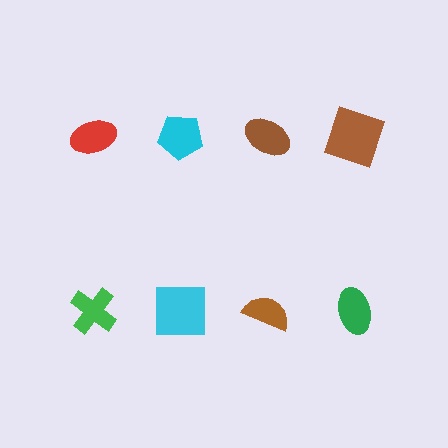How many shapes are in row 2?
4 shapes.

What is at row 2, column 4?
A green ellipse.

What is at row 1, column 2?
A cyan pentagon.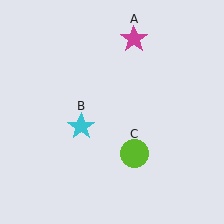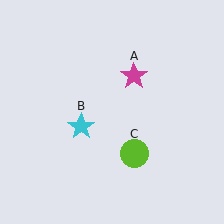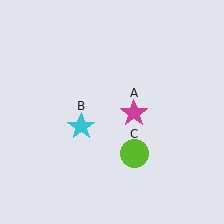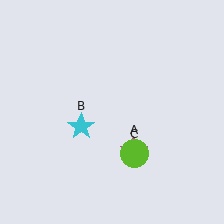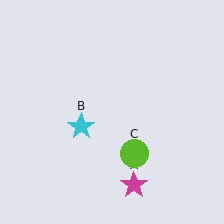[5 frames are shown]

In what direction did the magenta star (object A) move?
The magenta star (object A) moved down.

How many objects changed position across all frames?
1 object changed position: magenta star (object A).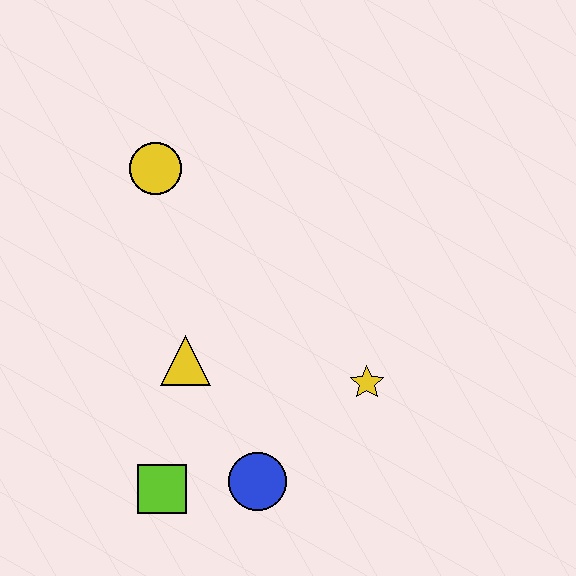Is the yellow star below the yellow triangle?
Yes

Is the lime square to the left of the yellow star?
Yes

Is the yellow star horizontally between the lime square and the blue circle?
No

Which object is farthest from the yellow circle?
The blue circle is farthest from the yellow circle.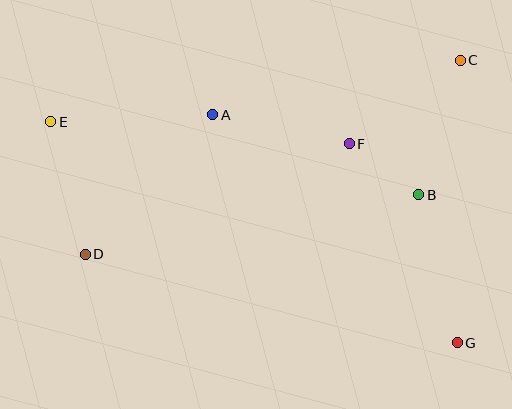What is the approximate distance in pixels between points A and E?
The distance between A and E is approximately 162 pixels.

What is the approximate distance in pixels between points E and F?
The distance between E and F is approximately 299 pixels.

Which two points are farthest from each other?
Points E and G are farthest from each other.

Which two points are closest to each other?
Points B and F are closest to each other.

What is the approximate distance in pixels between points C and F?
The distance between C and F is approximately 139 pixels.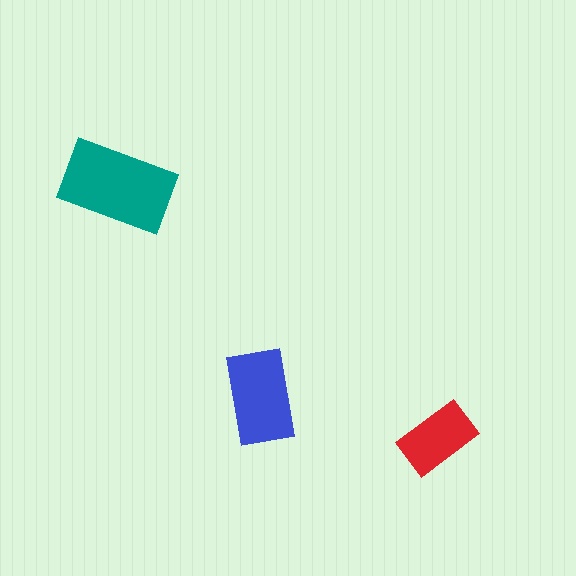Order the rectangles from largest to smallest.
the teal one, the blue one, the red one.